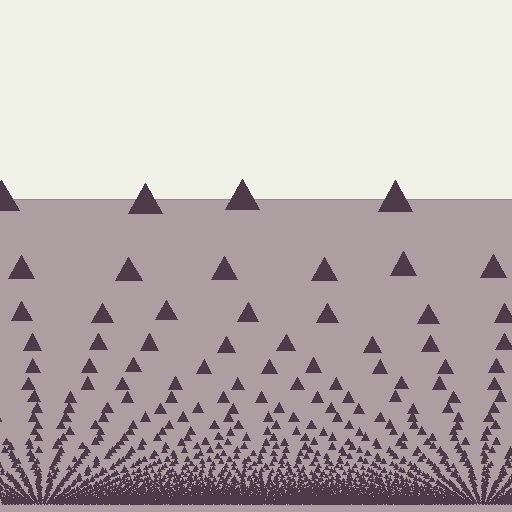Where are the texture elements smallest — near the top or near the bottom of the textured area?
Near the bottom.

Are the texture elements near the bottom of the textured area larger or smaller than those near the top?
Smaller. The gradient is inverted — elements near the bottom are smaller and denser.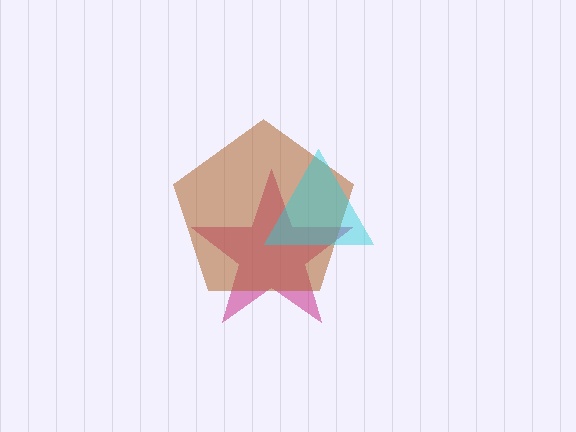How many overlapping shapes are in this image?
There are 3 overlapping shapes in the image.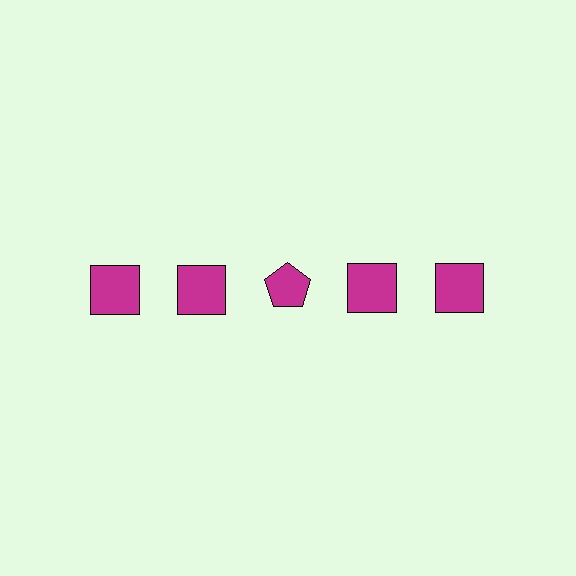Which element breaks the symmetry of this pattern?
The magenta pentagon in the top row, center column breaks the symmetry. All other shapes are magenta squares.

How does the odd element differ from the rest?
It has a different shape: pentagon instead of square.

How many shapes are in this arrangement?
There are 5 shapes arranged in a grid pattern.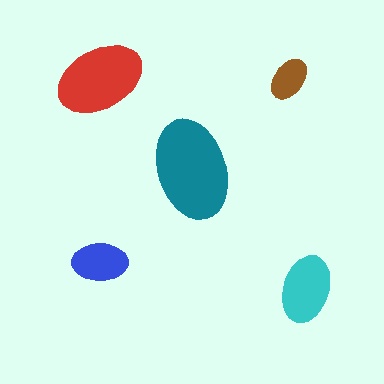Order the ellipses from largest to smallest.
the teal one, the red one, the cyan one, the blue one, the brown one.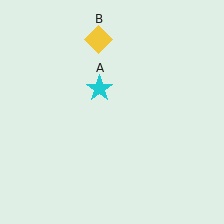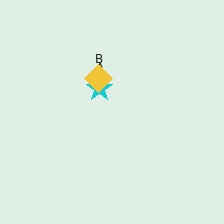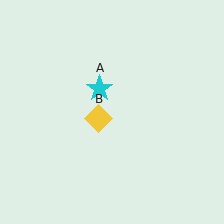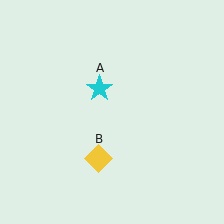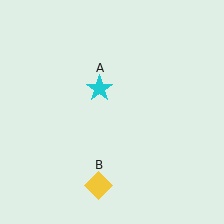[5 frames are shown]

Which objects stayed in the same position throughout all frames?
Cyan star (object A) remained stationary.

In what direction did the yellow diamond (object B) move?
The yellow diamond (object B) moved down.